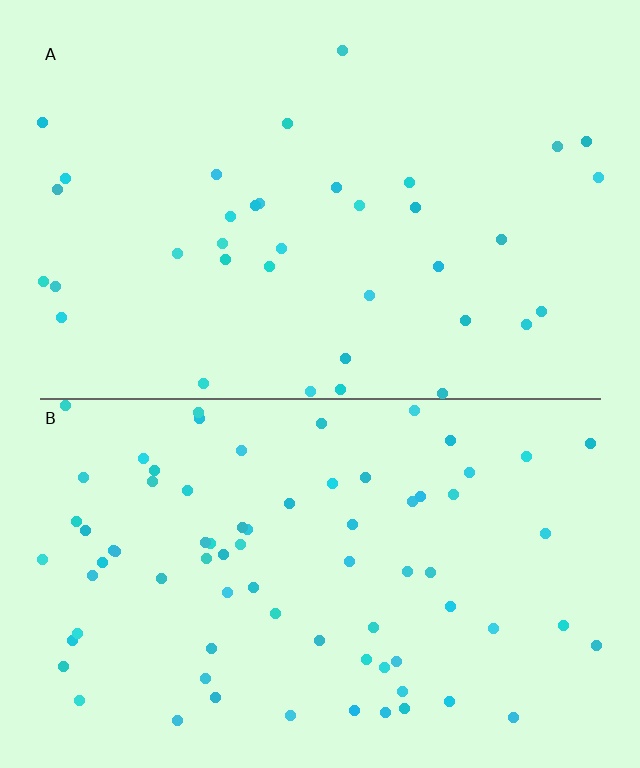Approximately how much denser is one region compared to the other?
Approximately 2.1× — region B over region A.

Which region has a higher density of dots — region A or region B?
B (the bottom).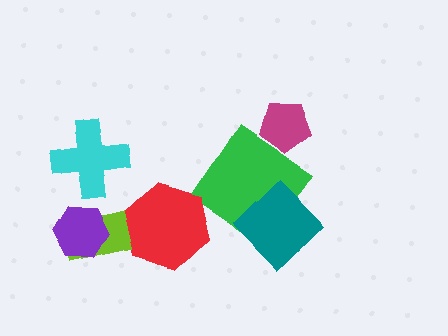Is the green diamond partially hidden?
Yes, it is partially covered by another shape.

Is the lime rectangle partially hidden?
Yes, it is partially covered by another shape.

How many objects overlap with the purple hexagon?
1 object overlaps with the purple hexagon.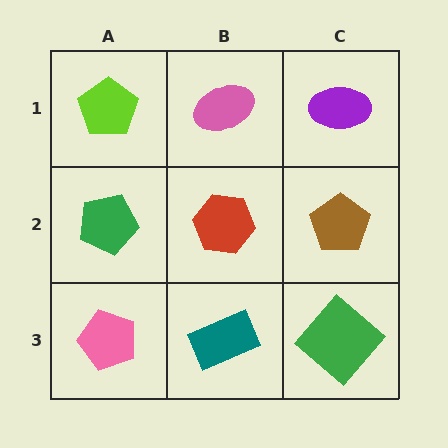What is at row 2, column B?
A red hexagon.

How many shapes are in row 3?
3 shapes.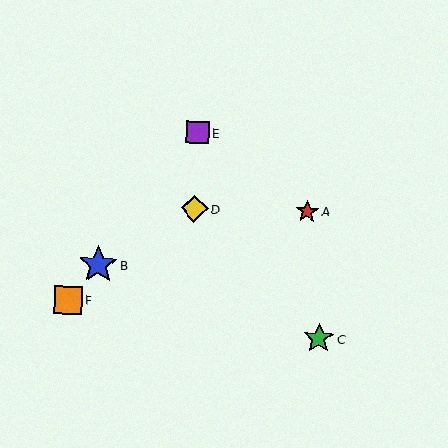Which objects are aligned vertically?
Objects D, E are aligned vertically.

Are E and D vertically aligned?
Yes, both are at x≈198.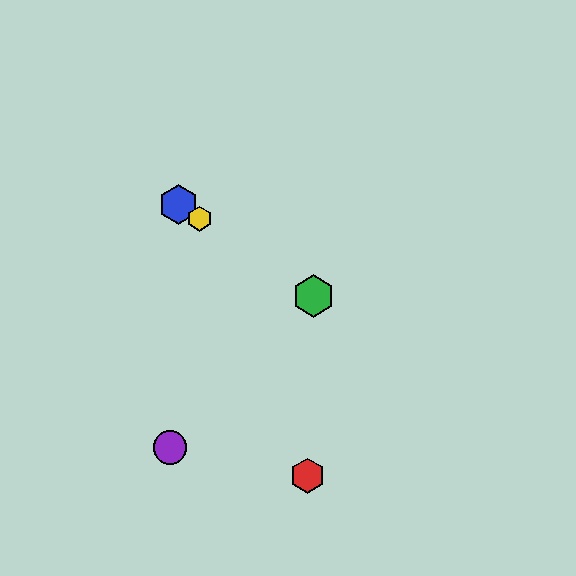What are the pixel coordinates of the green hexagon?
The green hexagon is at (313, 296).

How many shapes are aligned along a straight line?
3 shapes (the blue hexagon, the green hexagon, the yellow hexagon) are aligned along a straight line.